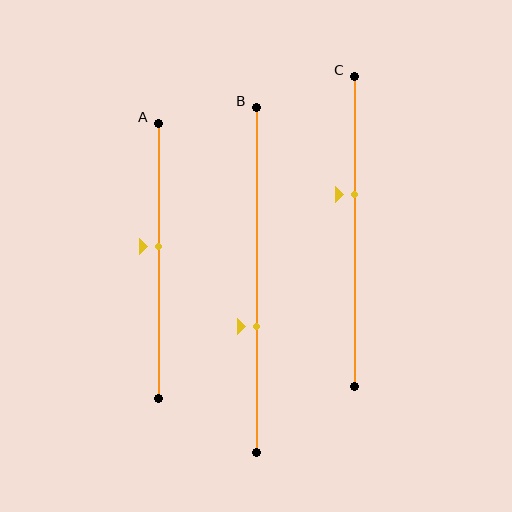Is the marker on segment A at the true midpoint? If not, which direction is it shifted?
No, the marker on segment A is shifted upward by about 5% of the segment length.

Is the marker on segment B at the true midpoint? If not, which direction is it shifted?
No, the marker on segment B is shifted downward by about 13% of the segment length.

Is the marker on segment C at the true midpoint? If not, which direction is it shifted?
No, the marker on segment C is shifted upward by about 12% of the segment length.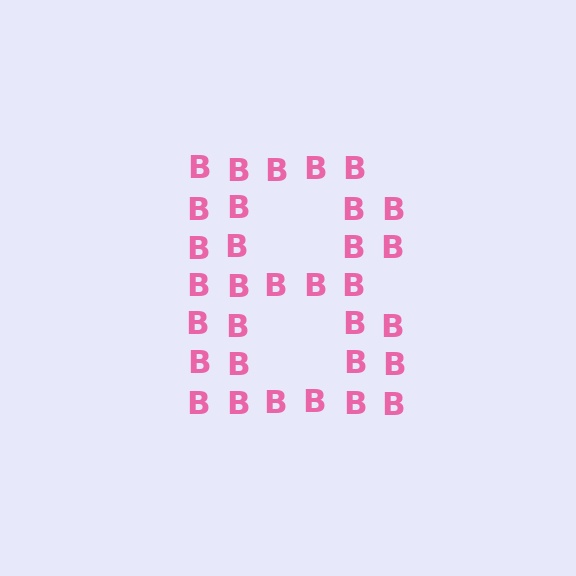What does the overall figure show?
The overall figure shows the letter B.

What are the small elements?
The small elements are letter B's.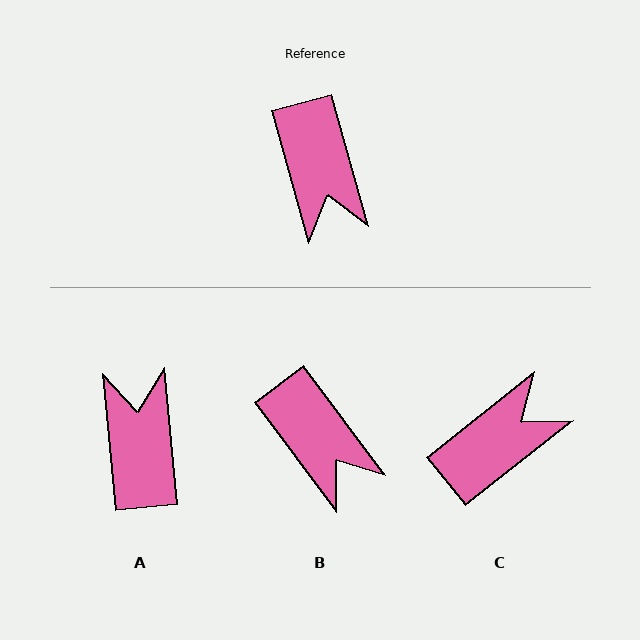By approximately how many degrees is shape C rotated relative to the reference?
Approximately 113 degrees counter-clockwise.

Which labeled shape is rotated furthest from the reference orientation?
A, about 170 degrees away.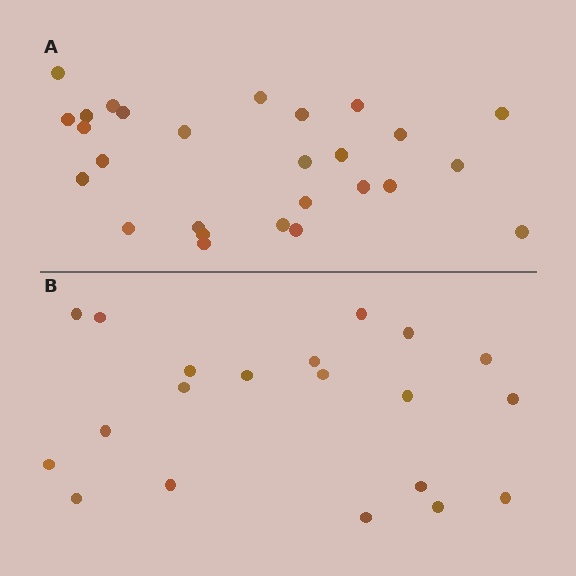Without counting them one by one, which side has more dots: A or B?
Region A (the top region) has more dots.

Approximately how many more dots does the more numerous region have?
Region A has roughly 8 or so more dots than region B.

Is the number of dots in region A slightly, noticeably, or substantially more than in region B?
Region A has noticeably more, but not dramatically so. The ratio is roughly 1.4 to 1.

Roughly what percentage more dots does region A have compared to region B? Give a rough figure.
About 35% more.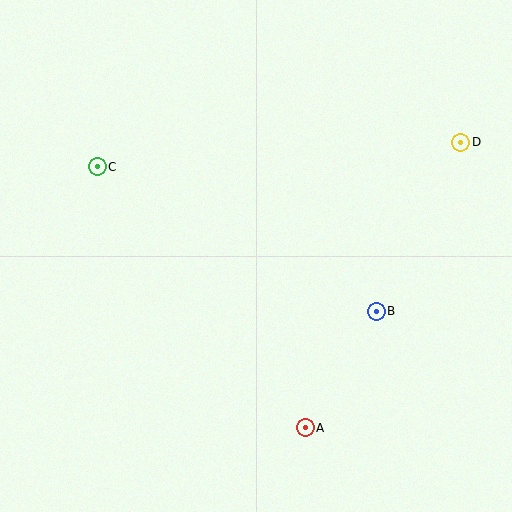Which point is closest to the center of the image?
Point B at (376, 311) is closest to the center.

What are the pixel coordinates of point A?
Point A is at (305, 428).